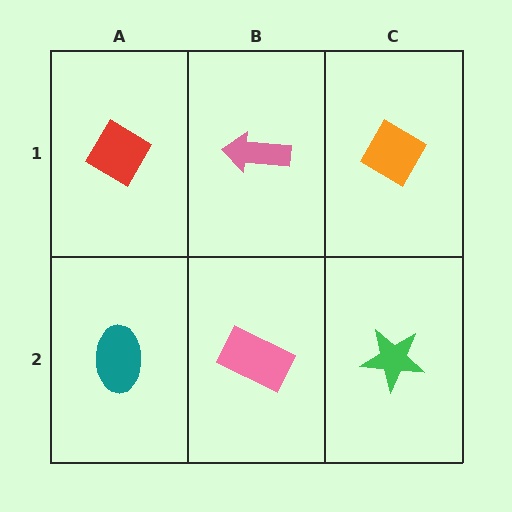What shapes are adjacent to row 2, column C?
An orange diamond (row 1, column C), a pink rectangle (row 2, column B).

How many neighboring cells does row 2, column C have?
2.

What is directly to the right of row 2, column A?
A pink rectangle.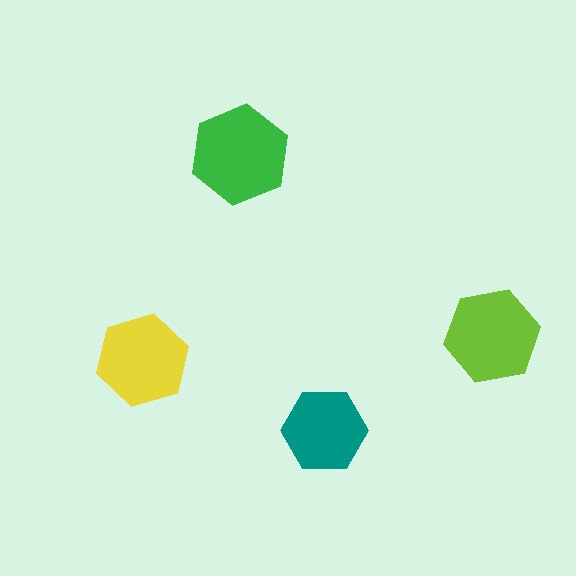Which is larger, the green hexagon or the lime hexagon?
The green one.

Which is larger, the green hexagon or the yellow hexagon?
The green one.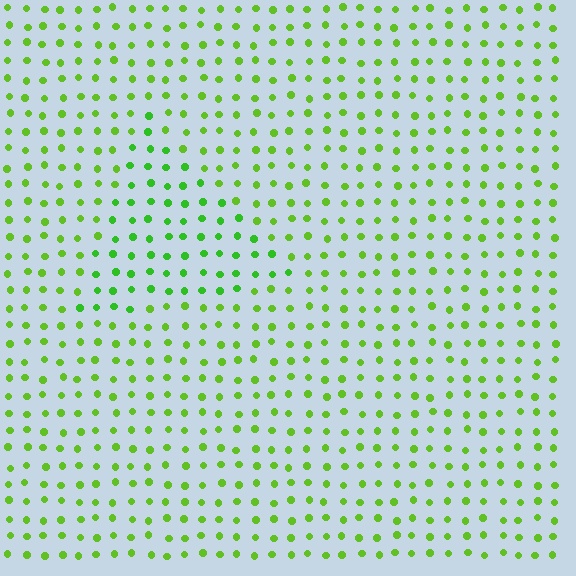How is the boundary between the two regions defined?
The boundary is defined purely by a slight shift in hue (about 20 degrees). Spacing, size, and orientation are identical on both sides.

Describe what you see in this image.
The image is filled with small lime elements in a uniform arrangement. A triangle-shaped region is visible where the elements are tinted to a slightly different hue, forming a subtle color boundary.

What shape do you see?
I see a triangle.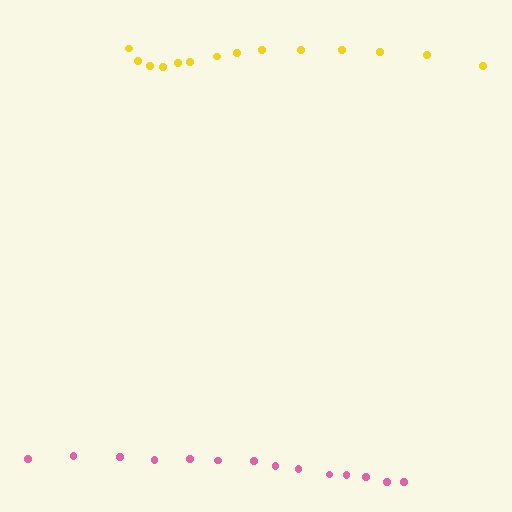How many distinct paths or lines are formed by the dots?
There are 2 distinct paths.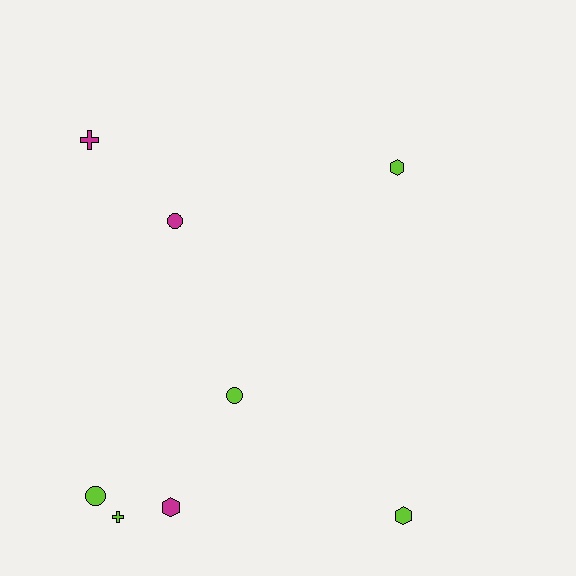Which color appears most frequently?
Lime, with 5 objects.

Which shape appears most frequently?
Circle, with 3 objects.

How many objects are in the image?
There are 8 objects.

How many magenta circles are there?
There is 1 magenta circle.